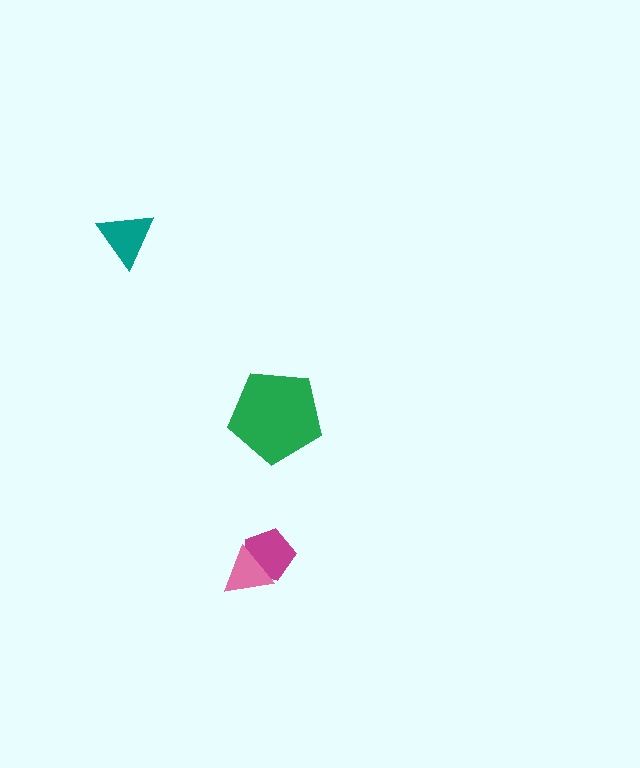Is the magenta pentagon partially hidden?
Yes, it is partially covered by another shape.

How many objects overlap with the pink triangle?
1 object overlaps with the pink triangle.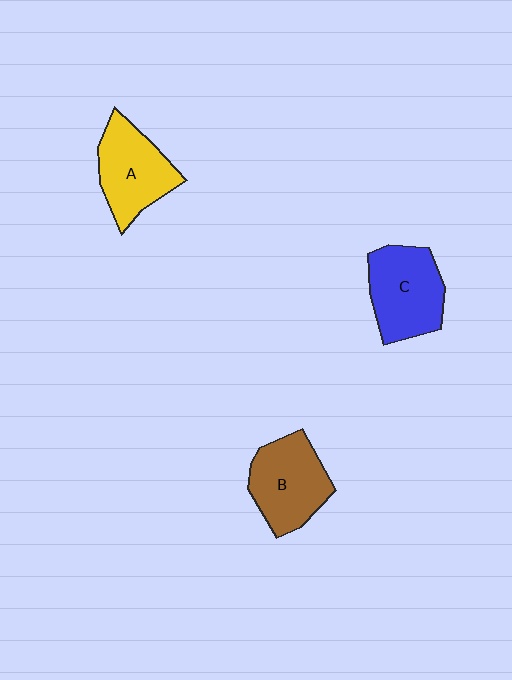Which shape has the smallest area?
Shape A (yellow).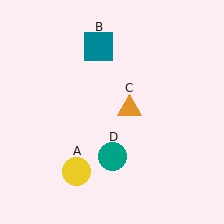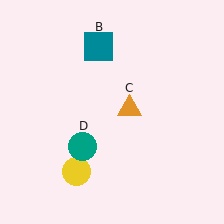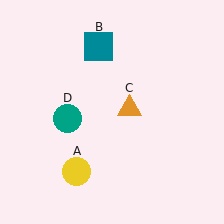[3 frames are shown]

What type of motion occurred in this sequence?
The teal circle (object D) rotated clockwise around the center of the scene.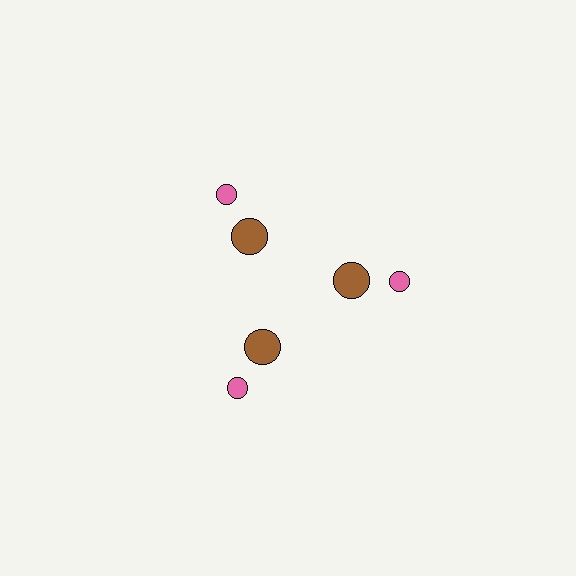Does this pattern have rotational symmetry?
Yes, this pattern has 3-fold rotational symmetry. It looks the same after rotating 120 degrees around the center.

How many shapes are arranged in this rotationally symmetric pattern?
There are 6 shapes, arranged in 3 groups of 2.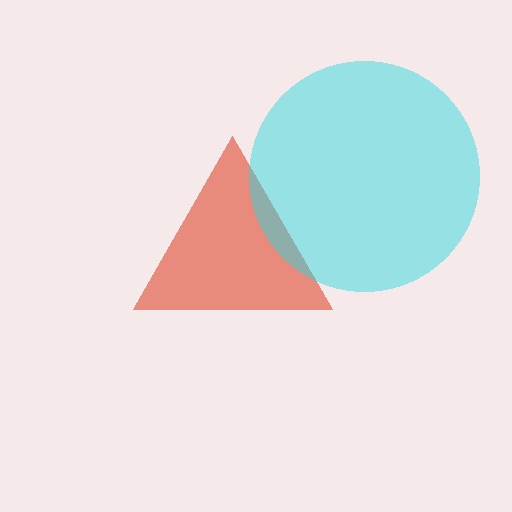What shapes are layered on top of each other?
The layered shapes are: a red triangle, a cyan circle.